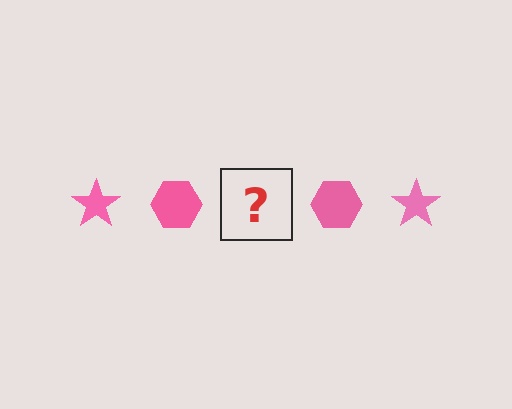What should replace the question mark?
The question mark should be replaced with a pink star.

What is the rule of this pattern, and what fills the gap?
The rule is that the pattern cycles through star, hexagon shapes in pink. The gap should be filled with a pink star.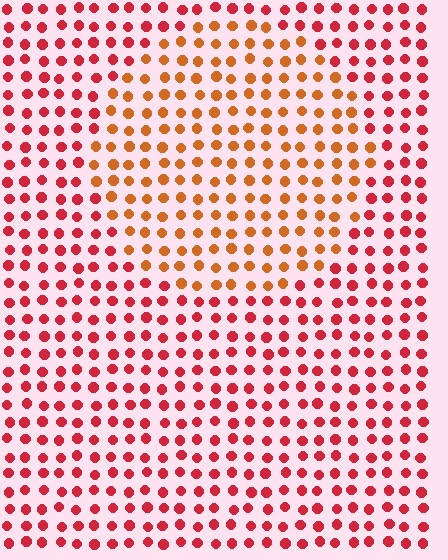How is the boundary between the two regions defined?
The boundary is defined purely by a slight shift in hue (about 33 degrees). Spacing, size, and orientation are identical on both sides.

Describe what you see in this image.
The image is filled with small red elements in a uniform arrangement. A circle-shaped region is visible where the elements are tinted to a slightly different hue, forming a subtle color boundary.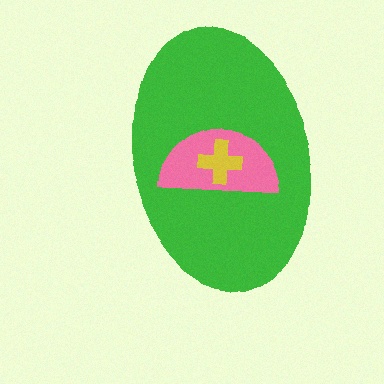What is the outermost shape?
The green ellipse.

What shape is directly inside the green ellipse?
The pink semicircle.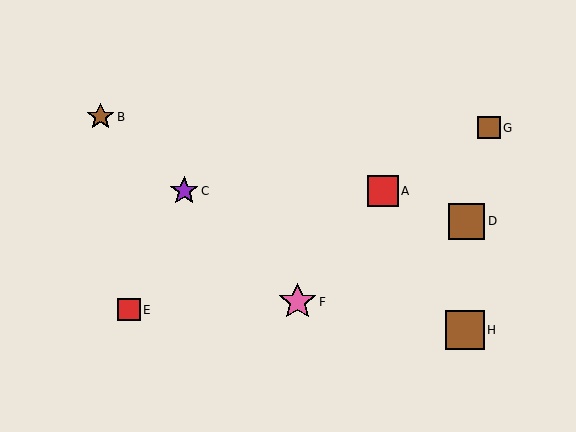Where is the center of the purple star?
The center of the purple star is at (184, 191).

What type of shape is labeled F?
Shape F is a pink star.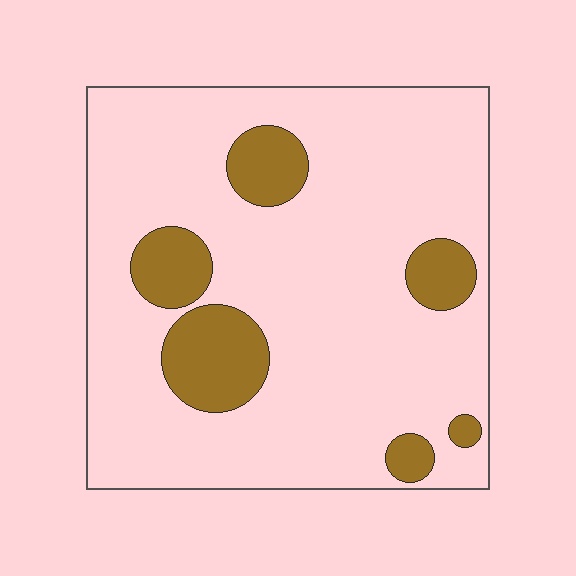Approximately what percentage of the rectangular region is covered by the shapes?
Approximately 15%.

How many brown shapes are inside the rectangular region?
6.